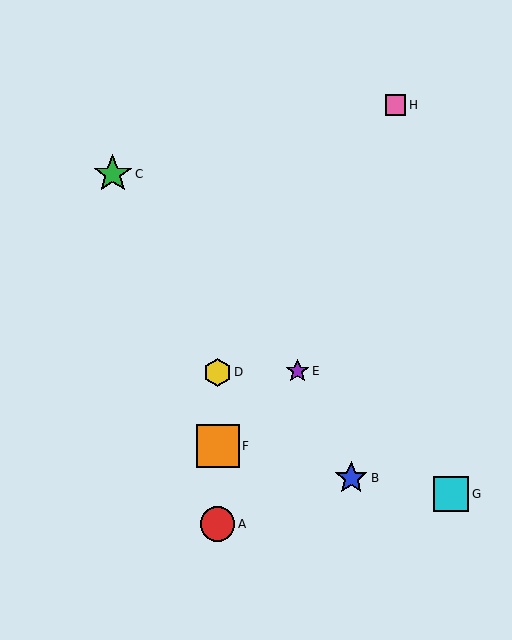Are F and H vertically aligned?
No, F is at x≈218 and H is at x≈395.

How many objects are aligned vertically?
3 objects (A, D, F) are aligned vertically.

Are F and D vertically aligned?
Yes, both are at x≈218.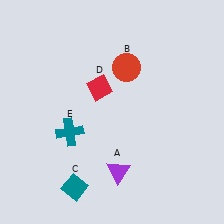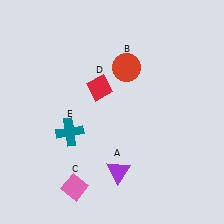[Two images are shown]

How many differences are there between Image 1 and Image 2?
There is 1 difference between the two images.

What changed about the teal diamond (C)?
In Image 1, C is teal. In Image 2, it changed to pink.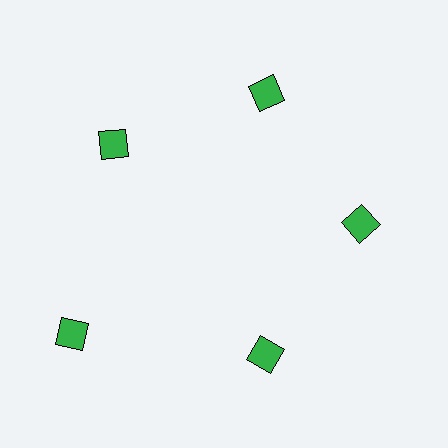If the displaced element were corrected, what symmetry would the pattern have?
It would have 5-fold rotational symmetry — the pattern would map onto itself every 72 degrees.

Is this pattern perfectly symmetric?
No. The 5 green diamonds are arranged in a ring, but one element near the 8 o'clock position is pushed outward from the center, breaking the 5-fold rotational symmetry.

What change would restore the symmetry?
The symmetry would be restored by moving it inward, back onto the ring so that all 5 diamonds sit at equal angles and equal distance from the center.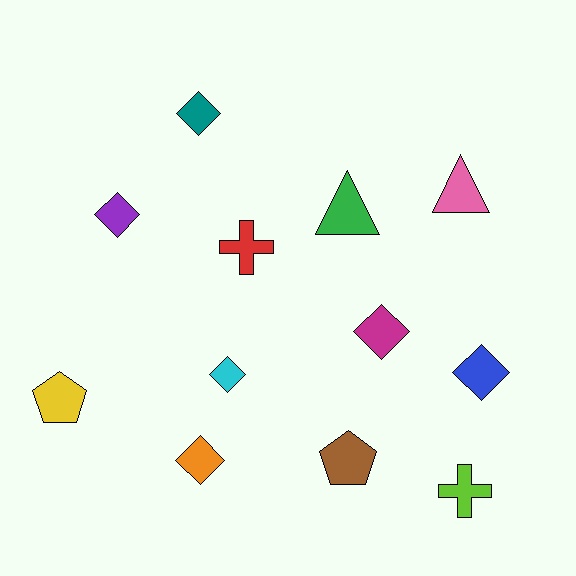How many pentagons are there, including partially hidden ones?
There are 2 pentagons.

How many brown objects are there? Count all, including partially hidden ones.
There is 1 brown object.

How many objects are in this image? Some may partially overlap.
There are 12 objects.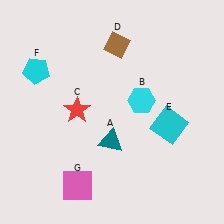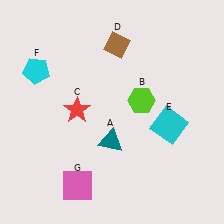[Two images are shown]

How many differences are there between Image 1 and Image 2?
There is 1 difference between the two images.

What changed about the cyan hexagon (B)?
In Image 1, B is cyan. In Image 2, it changed to lime.